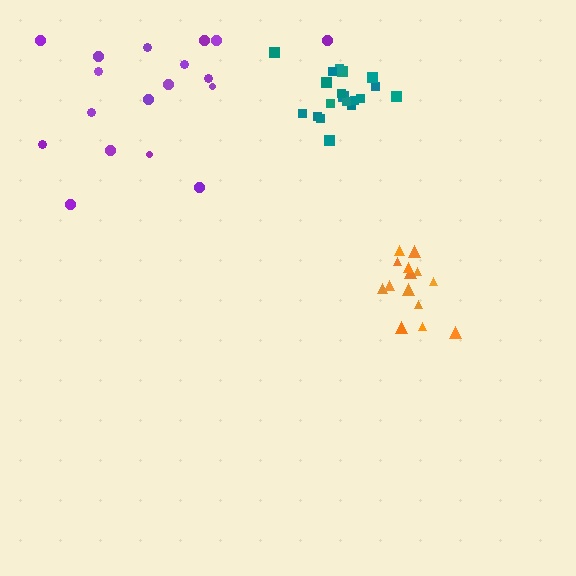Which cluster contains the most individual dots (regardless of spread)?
Teal (19).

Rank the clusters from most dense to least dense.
teal, orange, purple.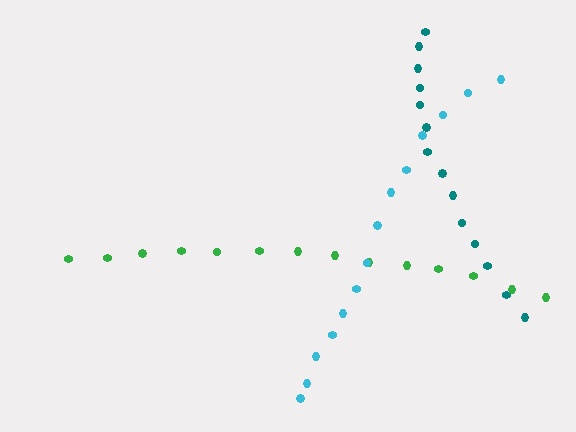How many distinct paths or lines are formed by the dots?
There are 3 distinct paths.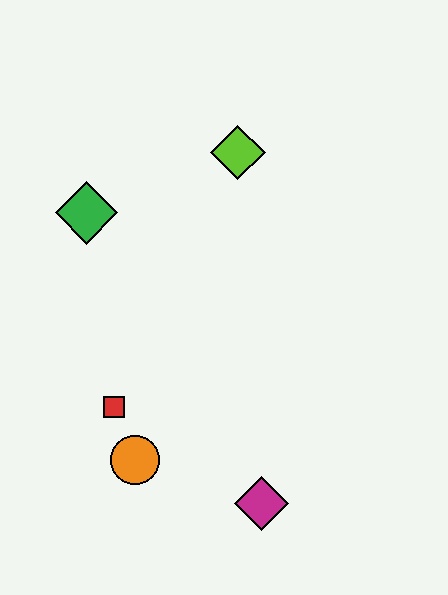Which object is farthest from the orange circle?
The lime diamond is farthest from the orange circle.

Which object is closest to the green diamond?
The lime diamond is closest to the green diamond.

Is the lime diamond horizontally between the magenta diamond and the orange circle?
Yes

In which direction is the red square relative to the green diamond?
The red square is below the green diamond.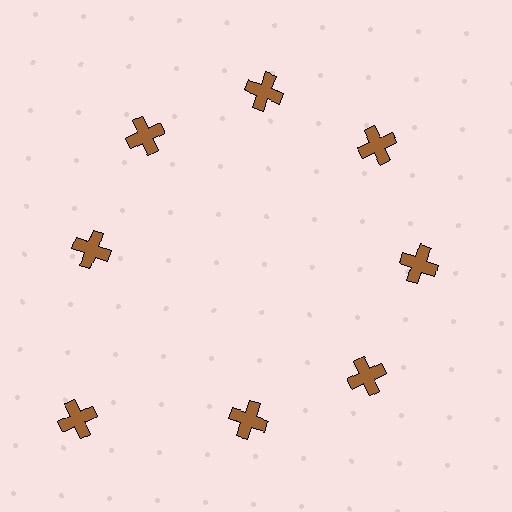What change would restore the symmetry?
The symmetry would be restored by moving it inward, back onto the ring so that all 8 crosses sit at equal angles and equal distance from the center.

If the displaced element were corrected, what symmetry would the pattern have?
It would have 8-fold rotational symmetry — the pattern would map onto itself every 45 degrees.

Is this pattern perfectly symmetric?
No. The 8 brown crosses are arranged in a ring, but one element near the 8 o'clock position is pushed outward from the center, breaking the 8-fold rotational symmetry.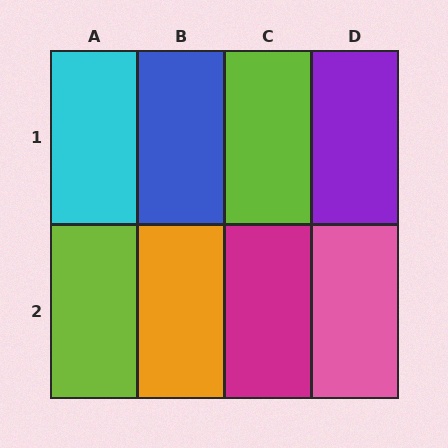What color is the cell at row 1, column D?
Purple.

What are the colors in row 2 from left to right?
Lime, orange, magenta, pink.